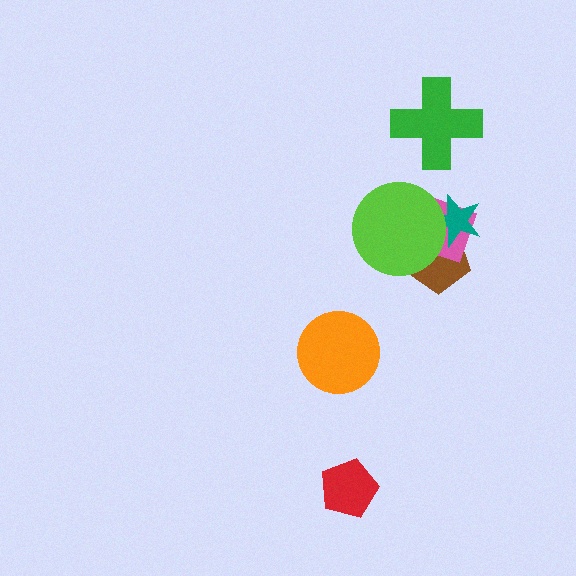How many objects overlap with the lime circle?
3 objects overlap with the lime circle.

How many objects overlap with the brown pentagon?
3 objects overlap with the brown pentagon.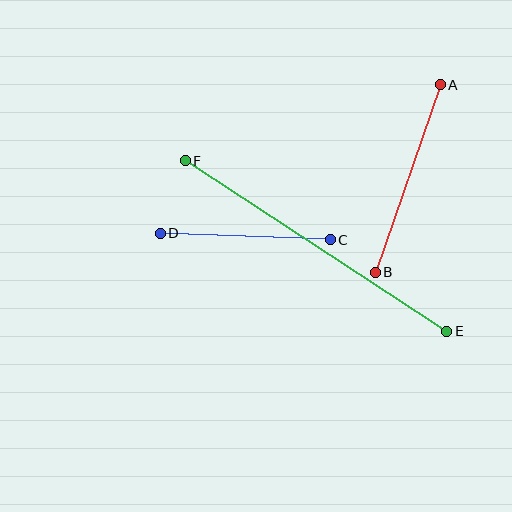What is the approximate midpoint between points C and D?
The midpoint is at approximately (245, 236) pixels.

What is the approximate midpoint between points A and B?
The midpoint is at approximately (408, 178) pixels.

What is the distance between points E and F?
The distance is approximately 312 pixels.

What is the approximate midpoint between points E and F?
The midpoint is at approximately (316, 246) pixels.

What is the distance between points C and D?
The distance is approximately 170 pixels.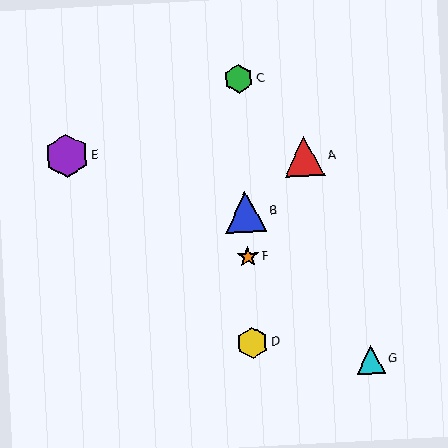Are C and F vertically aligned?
Yes, both are at x≈239.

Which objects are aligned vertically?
Objects B, C, D, F are aligned vertically.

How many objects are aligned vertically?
4 objects (B, C, D, F) are aligned vertically.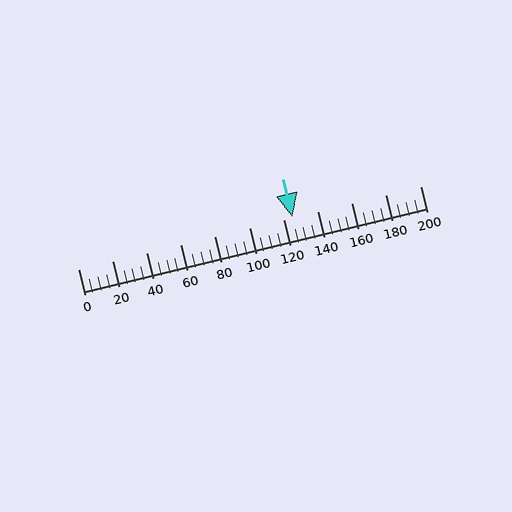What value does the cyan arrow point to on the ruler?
The cyan arrow points to approximately 125.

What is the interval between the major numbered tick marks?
The major tick marks are spaced 20 units apart.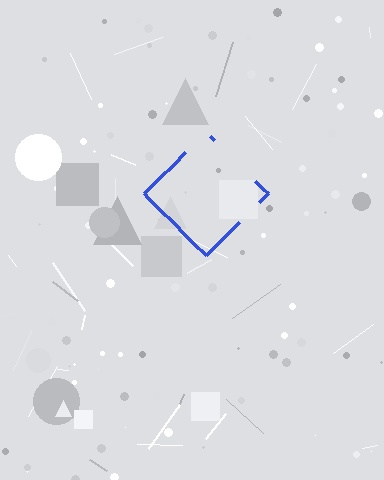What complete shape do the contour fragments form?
The contour fragments form a diamond.